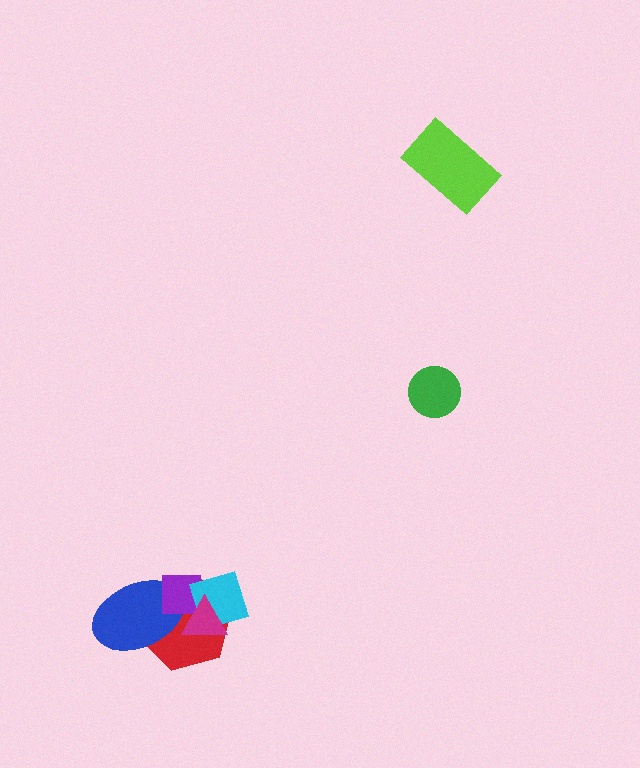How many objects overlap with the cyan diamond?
3 objects overlap with the cyan diamond.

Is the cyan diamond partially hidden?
Yes, it is partially covered by another shape.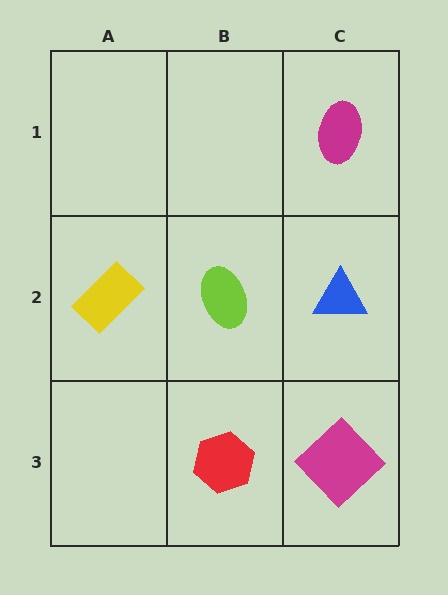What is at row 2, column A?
A yellow rectangle.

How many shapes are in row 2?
3 shapes.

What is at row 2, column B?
A lime ellipse.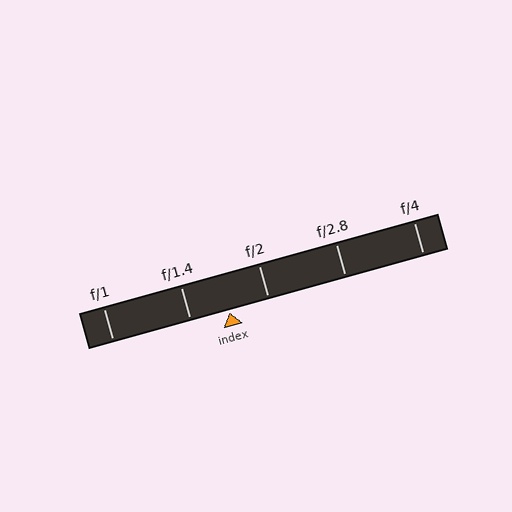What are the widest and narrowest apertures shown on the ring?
The widest aperture shown is f/1 and the narrowest is f/4.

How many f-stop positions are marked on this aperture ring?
There are 5 f-stop positions marked.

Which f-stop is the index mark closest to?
The index mark is closest to f/1.4.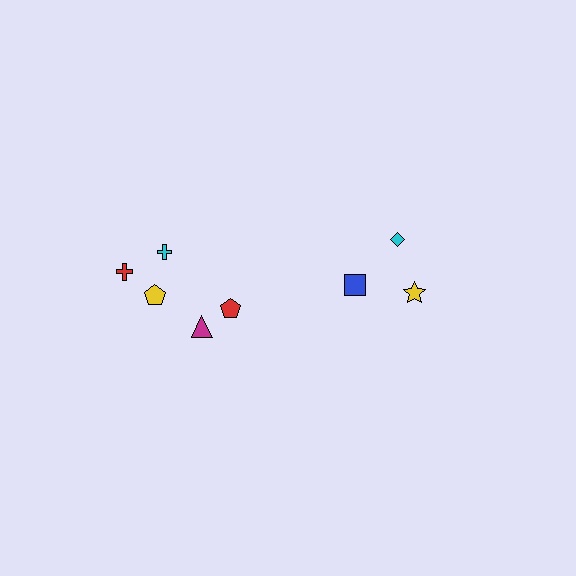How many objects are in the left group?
There are 5 objects.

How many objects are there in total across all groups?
There are 8 objects.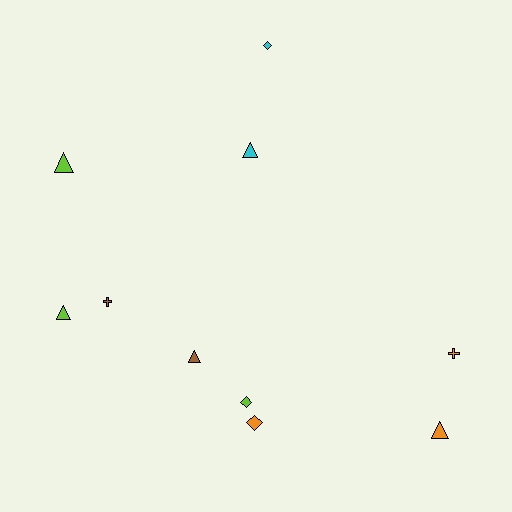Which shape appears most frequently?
Triangle, with 5 objects.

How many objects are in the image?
There are 10 objects.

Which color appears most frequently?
Lime, with 3 objects.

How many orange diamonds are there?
There is 1 orange diamond.